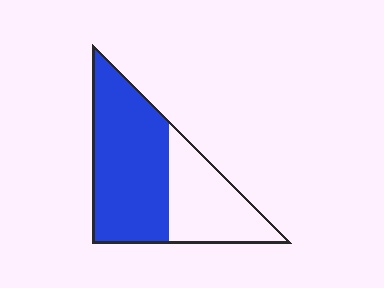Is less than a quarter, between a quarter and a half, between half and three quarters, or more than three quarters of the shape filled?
Between half and three quarters.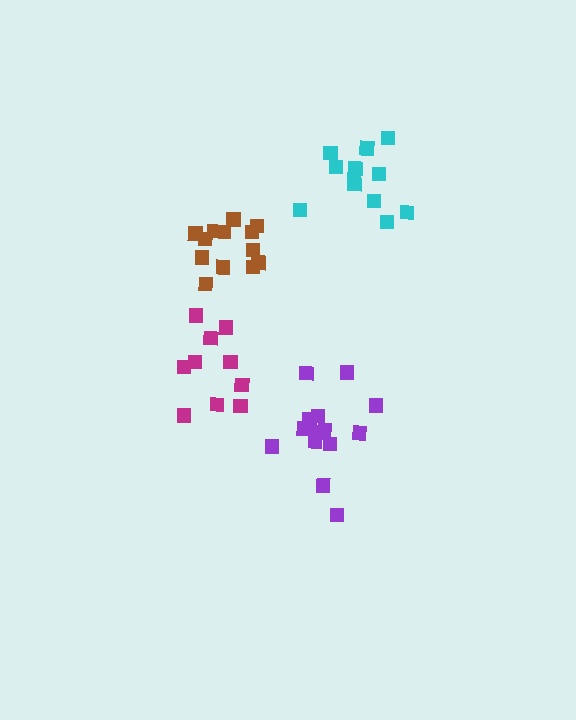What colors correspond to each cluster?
The clusters are colored: cyan, brown, magenta, purple.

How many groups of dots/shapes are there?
There are 4 groups.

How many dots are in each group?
Group 1: 12 dots, Group 2: 13 dots, Group 3: 10 dots, Group 4: 15 dots (50 total).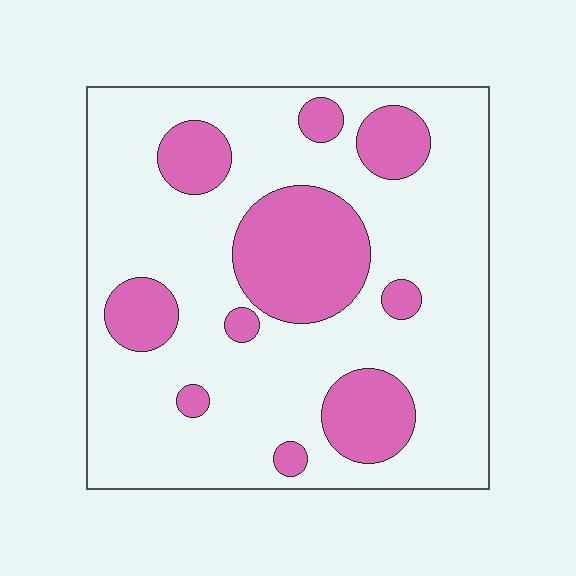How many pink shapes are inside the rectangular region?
10.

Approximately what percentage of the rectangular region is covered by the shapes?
Approximately 25%.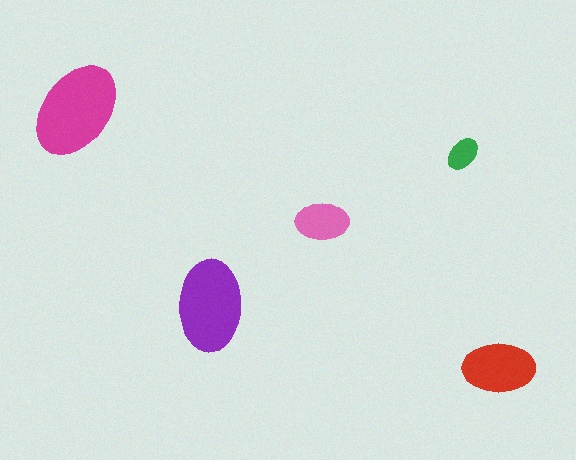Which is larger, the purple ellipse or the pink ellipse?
The purple one.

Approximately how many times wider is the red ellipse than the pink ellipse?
About 1.5 times wider.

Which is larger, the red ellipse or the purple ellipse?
The purple one.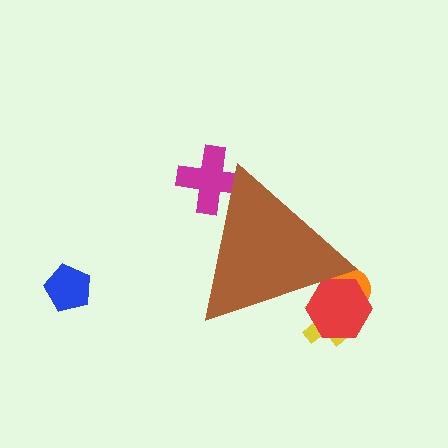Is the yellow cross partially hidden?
Yes, the yellow cross is partially hidden behind the brown triangle.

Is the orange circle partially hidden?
Yes, the orange circle is partially hidden behind the brown triangle.